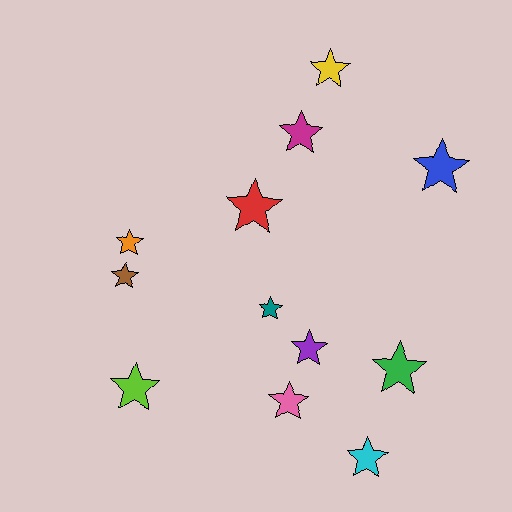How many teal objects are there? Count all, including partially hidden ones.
There is 1 teal object.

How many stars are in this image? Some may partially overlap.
There are 12 stars.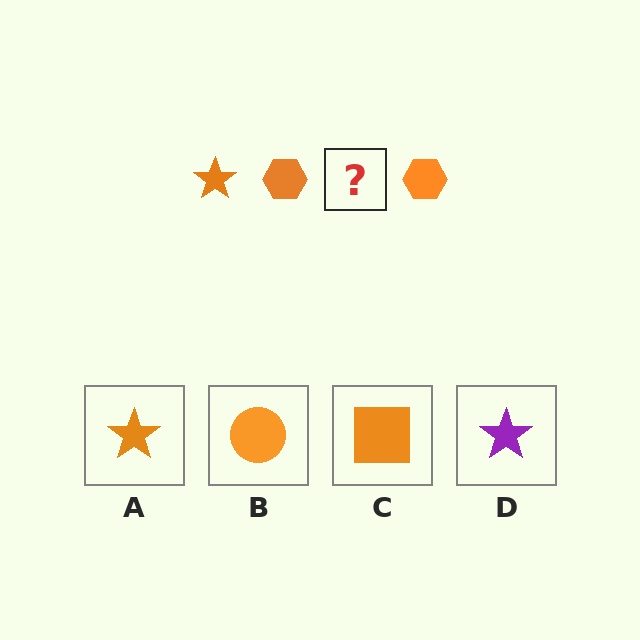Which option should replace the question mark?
Option A.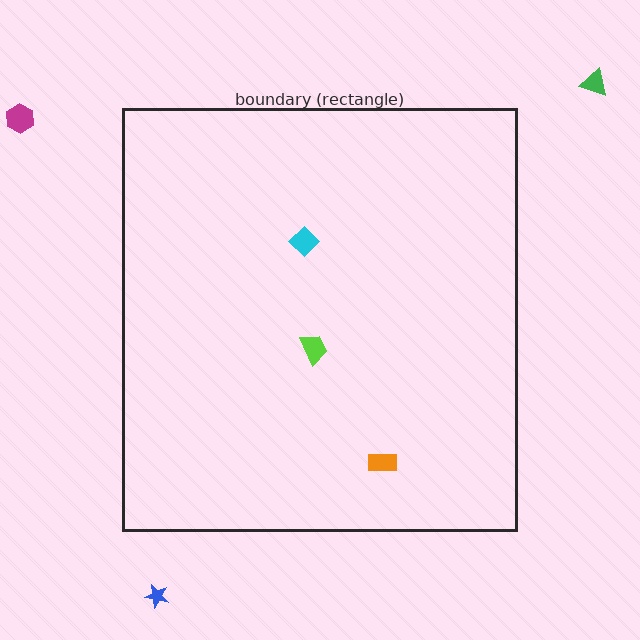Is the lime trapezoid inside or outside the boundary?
Inside.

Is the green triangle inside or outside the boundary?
Outside.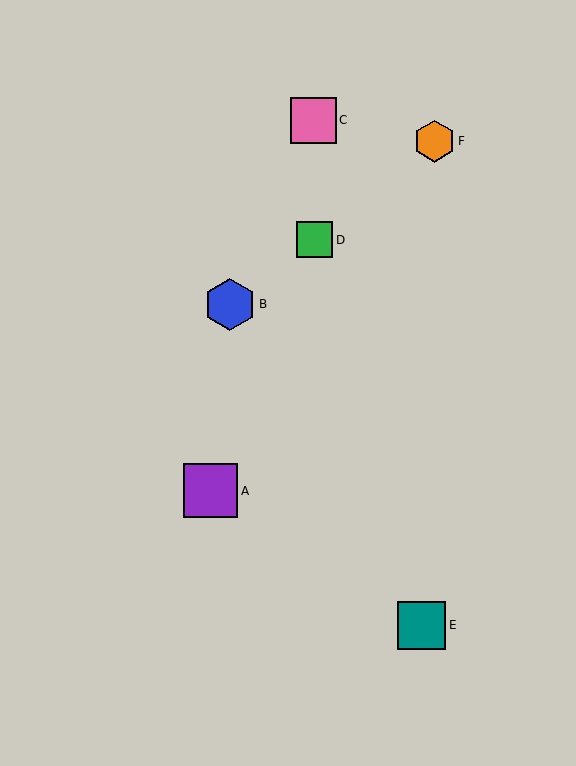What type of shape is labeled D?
Shape D is a green square.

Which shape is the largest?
The purple square (labeled A) is the largest.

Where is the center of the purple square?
The center of the purple square is at (210, 491).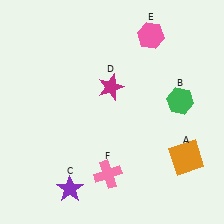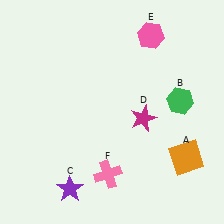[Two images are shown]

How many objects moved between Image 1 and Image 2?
1 object moved between the two images.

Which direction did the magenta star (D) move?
The magenta star (D) moved right.